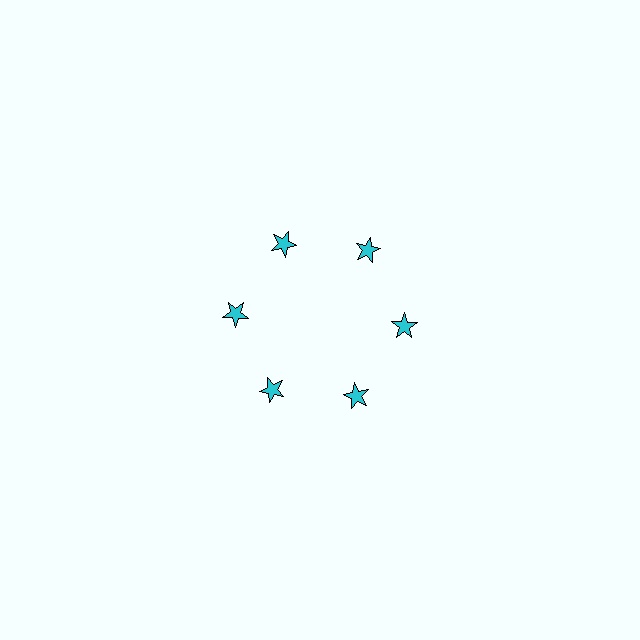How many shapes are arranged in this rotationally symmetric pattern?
There are 6 shapes, arranged in 6 groups of 1.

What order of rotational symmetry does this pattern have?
This pattern has 6-fold rotational symmetry.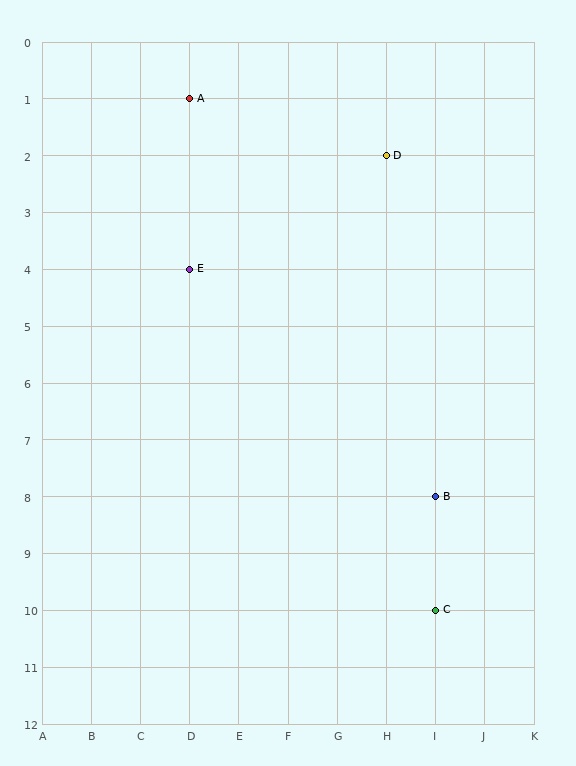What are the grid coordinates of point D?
Point D is at grid coordinates (H, 2).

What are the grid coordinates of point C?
Point C is at grid coordinates (I, 10).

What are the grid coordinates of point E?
Point E is at grid coordinates (D, 4).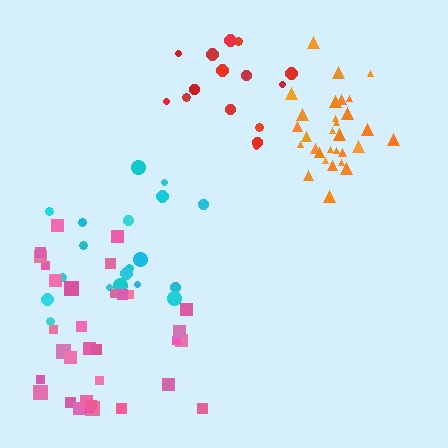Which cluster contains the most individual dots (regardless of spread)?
Pink (34).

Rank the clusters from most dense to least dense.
orange, pink, red, cyan.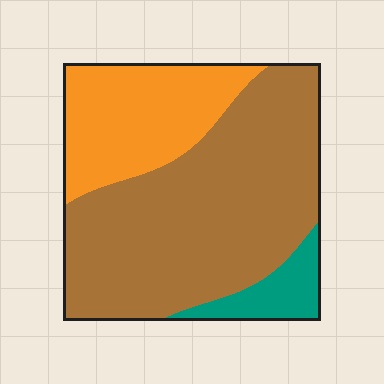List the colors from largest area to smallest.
From largest to smallest: brown, orange, teal.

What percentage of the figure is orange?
Orange covers around 25% of the figure.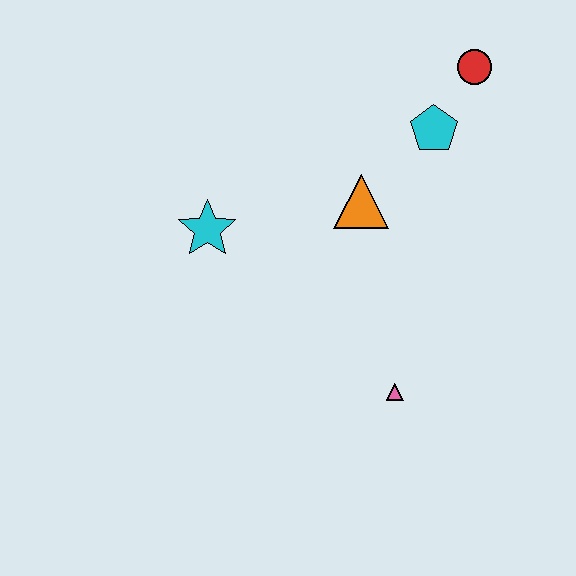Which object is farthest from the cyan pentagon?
The pink triangle is farthest from the cyan pentagon.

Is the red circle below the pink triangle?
No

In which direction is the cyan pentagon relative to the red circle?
The cyan pentagon is below the red circle.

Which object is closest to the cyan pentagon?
The red circle is closest to the cyan pentagon.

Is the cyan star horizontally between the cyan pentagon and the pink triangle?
No